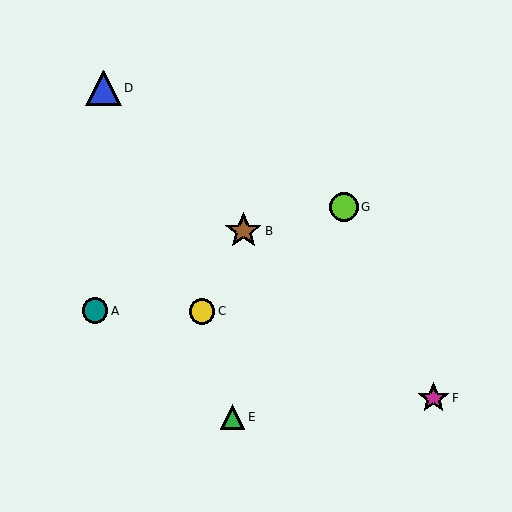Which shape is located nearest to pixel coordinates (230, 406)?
The green triangle (labeled E) at (232, 417) is nearest to that location.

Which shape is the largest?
The brown star (labeled B) is the largest.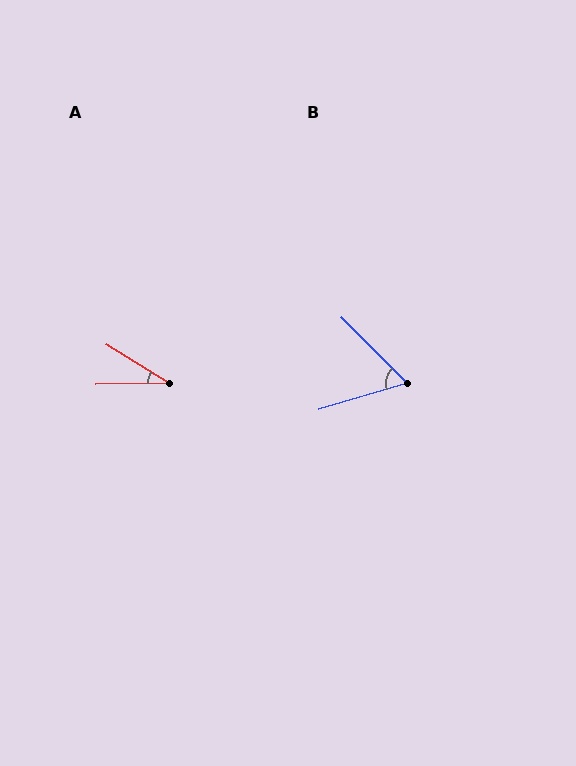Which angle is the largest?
B, at approximately 62 degrees.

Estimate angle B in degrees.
Approximately 62 degrees.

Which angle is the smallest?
A, at approximately 33 degrees.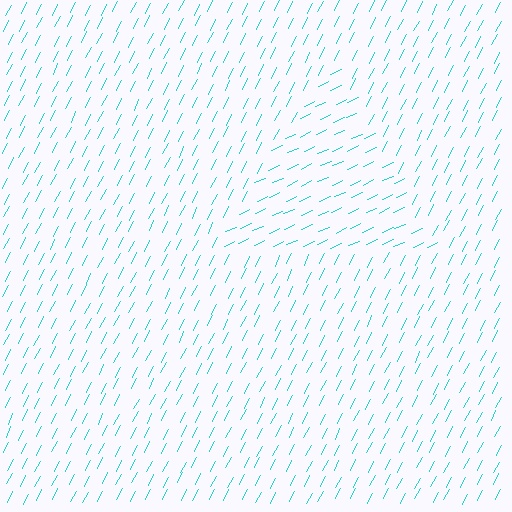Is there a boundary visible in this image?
Yes, there is a texture boundary formed by a change in line orientation.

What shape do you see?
I see a triangle.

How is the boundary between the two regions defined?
The boundary is defined purely by a change in line orientation (approximately 38 degrees difference). All lines are the same color and thickness.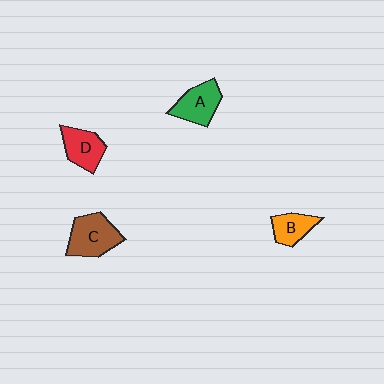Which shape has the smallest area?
Shape B (orange).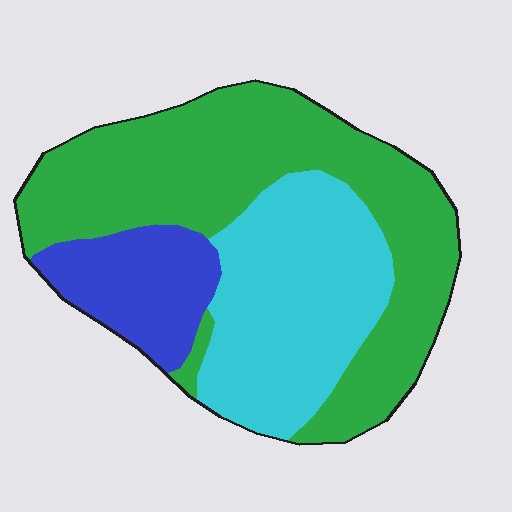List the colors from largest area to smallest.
From largest to smallest: green, cyan, blue.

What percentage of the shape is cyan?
Cyan takes up between a quarter and a half of the shape.